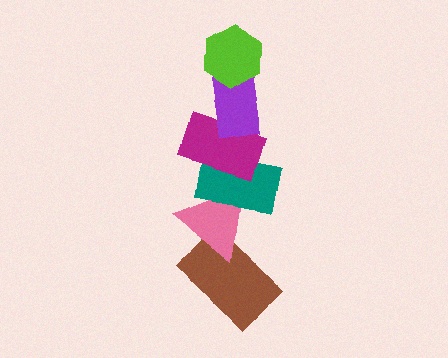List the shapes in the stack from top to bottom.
From top to bottom: the lime hexagon, the purple rectangle, the magenta rectangle, the teal rectangle, the pink triangle, the brown rectangle.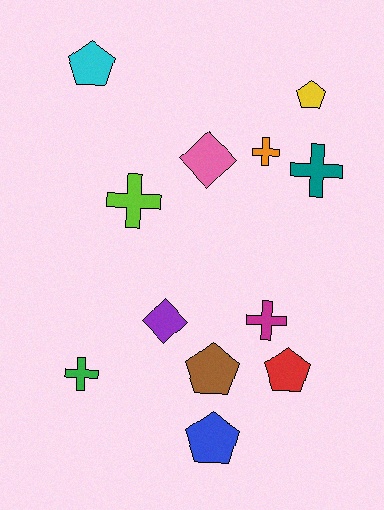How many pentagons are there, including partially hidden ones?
There are 5 pentagons.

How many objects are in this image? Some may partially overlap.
There are 12 objects.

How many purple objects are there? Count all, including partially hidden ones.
There is 1 purple object.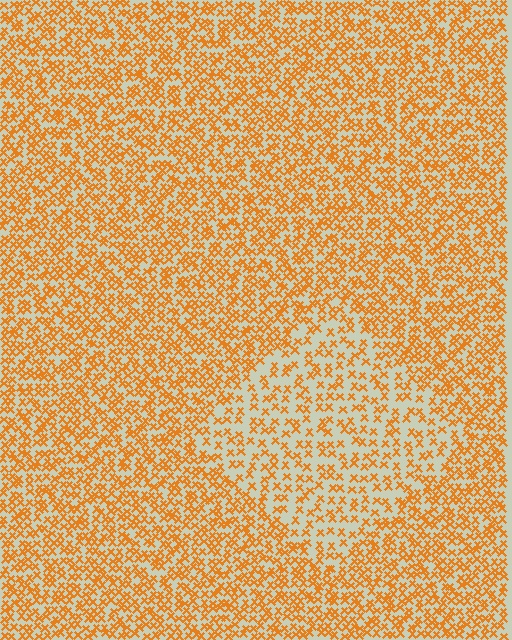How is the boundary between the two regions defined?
The boundary is defined by a change in element density (approximately 1.8x ratio). All elements are the same color, size, and shape.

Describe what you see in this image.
The image contains small orange elements arranged at two different densities. A diamond-shaped region is visible where the elements are less densely packed than the surrounding area.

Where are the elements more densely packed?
The elements are more densely packed outside the diamond boundary.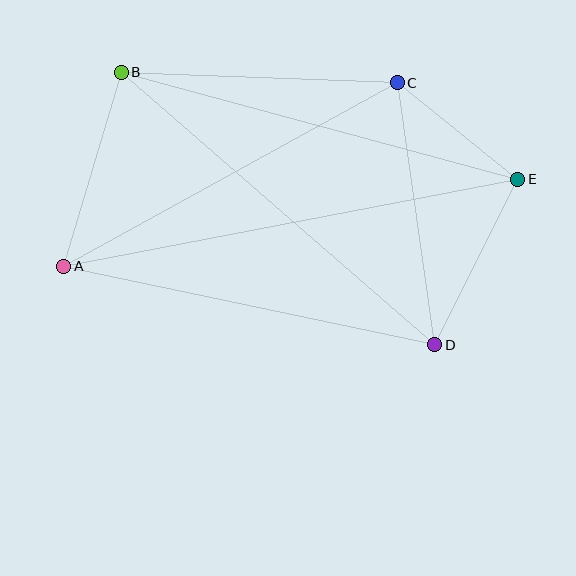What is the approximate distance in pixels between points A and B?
The distance between A and B is approximately 202 pixels.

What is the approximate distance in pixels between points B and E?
The distance between B and E is approximately 411 pixels.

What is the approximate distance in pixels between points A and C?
The distance between A and C is approximately 380 pixels.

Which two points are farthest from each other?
Points A and E are farthest from each other.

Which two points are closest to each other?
Points C and E are closest to each other.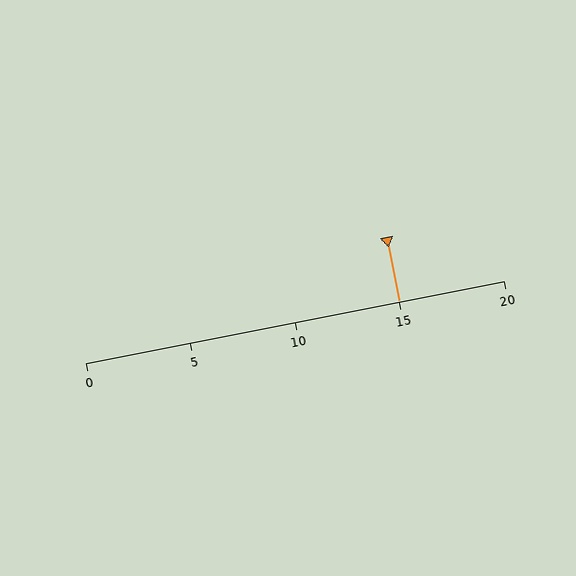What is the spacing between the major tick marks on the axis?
The major ticks are spaced 5 apart.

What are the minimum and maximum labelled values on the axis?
The axis runs from 0 to 20.